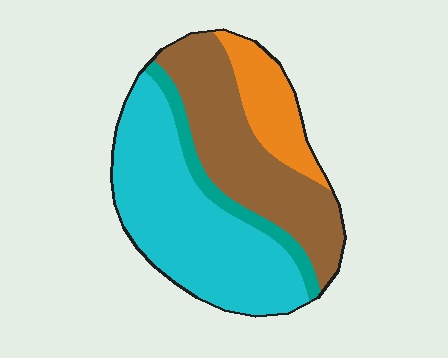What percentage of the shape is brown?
Brown takes up about one third (1/3) of the shape.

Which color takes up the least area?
Teal, at roughly 10%.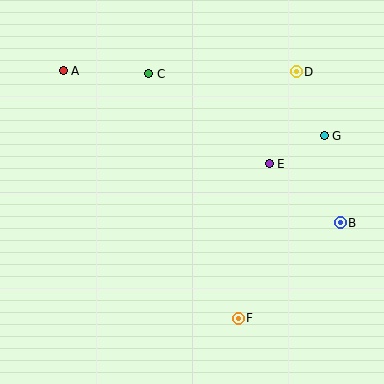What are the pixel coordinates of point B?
Point B is at (340, 223).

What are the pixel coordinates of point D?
Point D is at (296, 72).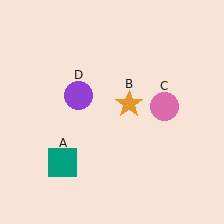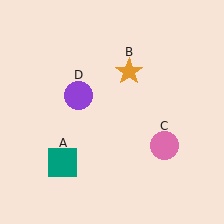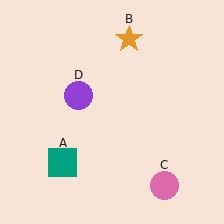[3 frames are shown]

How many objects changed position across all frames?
2 objects changed position: orange star (object B), pink circle (object C).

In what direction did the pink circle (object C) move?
The pink circle (object C) moved down.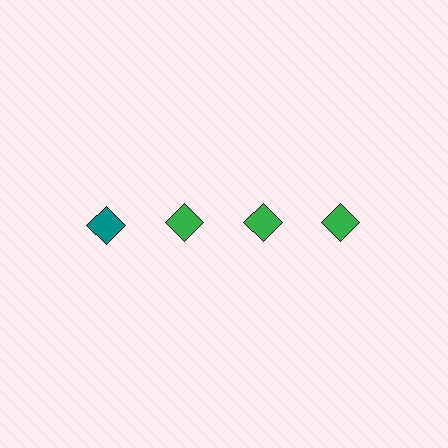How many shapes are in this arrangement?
There are 4 shapes arranged in a grid pattern.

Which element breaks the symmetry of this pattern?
The teal diamond in the top row, leftmost column breaks the symmetry. All other shapes are green diamonds.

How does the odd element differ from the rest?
It has a different color: teal instead of green.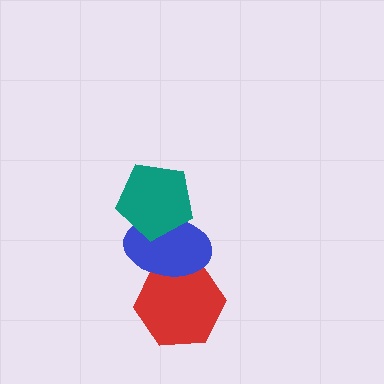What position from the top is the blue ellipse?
The blue ellipse is 2nd from the top.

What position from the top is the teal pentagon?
The teal pentagon is 1st from the top.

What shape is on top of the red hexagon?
The blue ellipse is on top of the red hexagon.